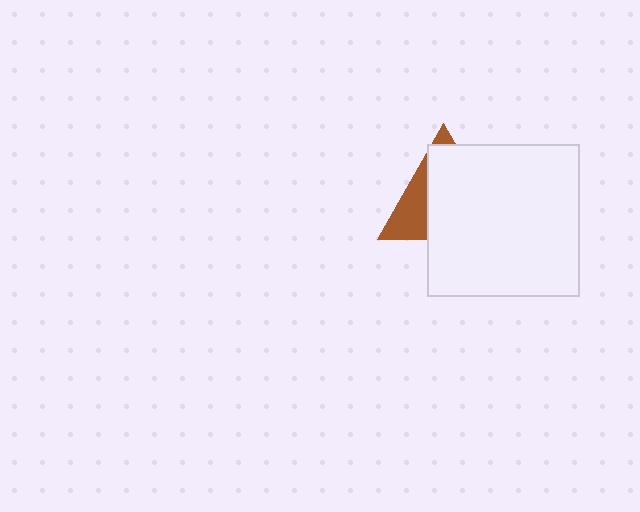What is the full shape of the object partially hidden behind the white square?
The partially hidden object is a brown triangle.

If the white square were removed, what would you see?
You would see the complete brown triangle.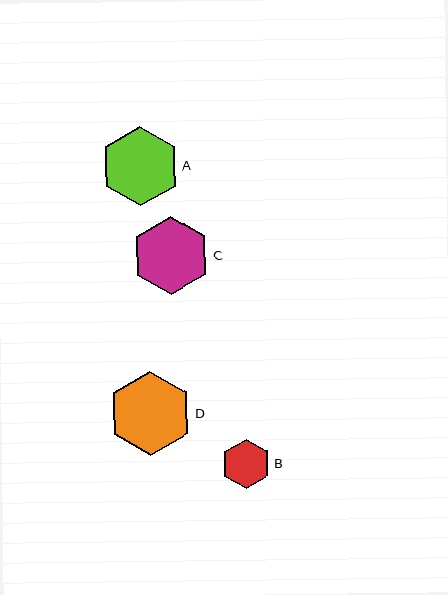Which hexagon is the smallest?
Hexagon B is the smallest with a size of approximately 49 pixels.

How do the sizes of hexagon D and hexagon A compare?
Hexagon D and hexagon A are approximately the same size.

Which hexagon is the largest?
Hexagon D is the largest with a size of approximately 84 pixels.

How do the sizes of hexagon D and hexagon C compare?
Hexagon D and hexagon C are approximately the same size.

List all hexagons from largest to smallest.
From largest to smallest: D, A, C, B.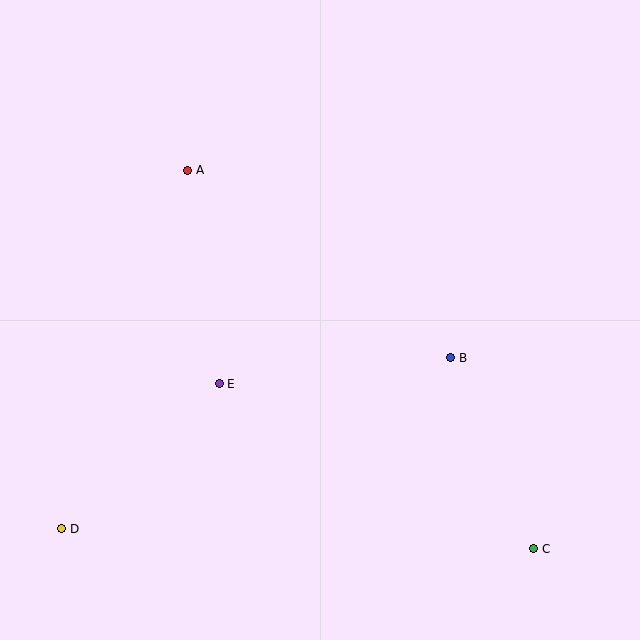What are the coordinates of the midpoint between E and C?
The midpoint between E and C is at (377, 466).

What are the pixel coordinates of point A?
Point A is at (188, 170).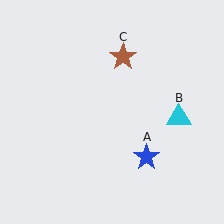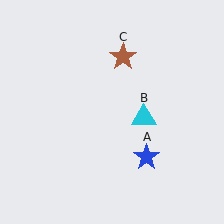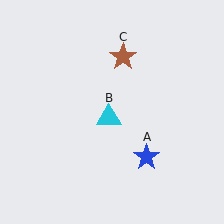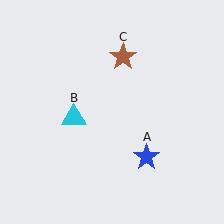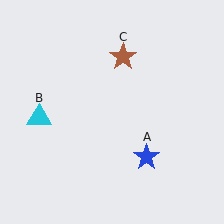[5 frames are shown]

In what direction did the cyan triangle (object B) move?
The cyan triangle (object B) moved left.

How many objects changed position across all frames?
1 object changed position: cyan triangle (object B).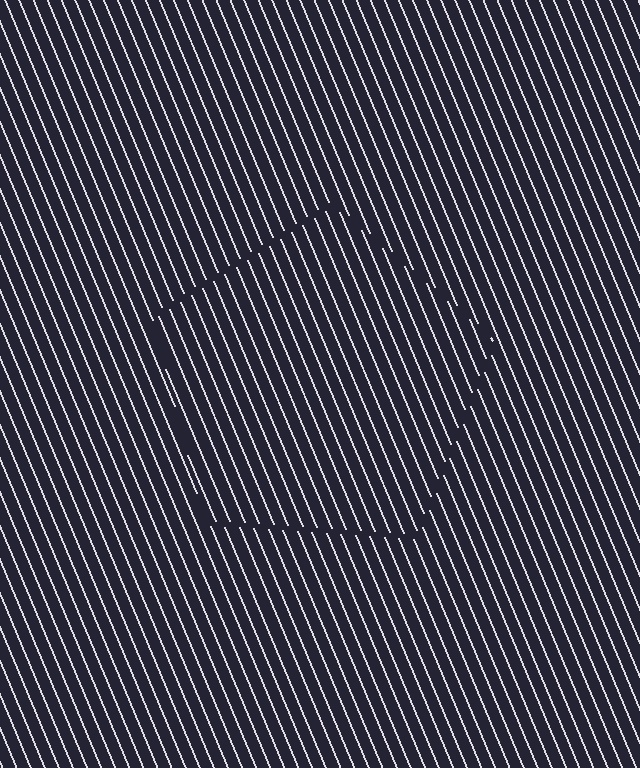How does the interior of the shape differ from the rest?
The interior of the shape contains the same grating, shifted by half a period — the contour is defined by the phase discontinuity where line-ends from the inner and outer gratings abut.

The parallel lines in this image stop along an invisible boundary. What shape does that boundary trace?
An illusory pentagon. The interior of the shape contains the same grating, shifted by half a period — the contour is defined by the phase discontinuity where line-ends from the inner and outer gratings abut.